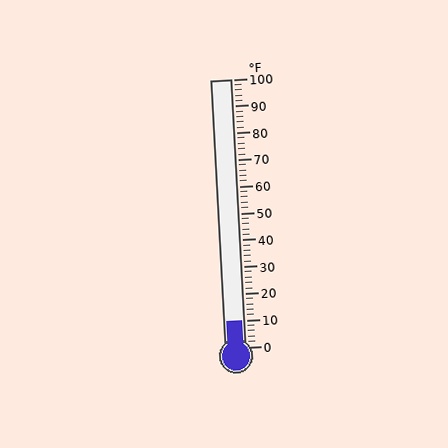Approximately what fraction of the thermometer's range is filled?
The thermometer is filled to approximately 10% of its range.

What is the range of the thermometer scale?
The thermometer scale ranges from 0°F to 100°F.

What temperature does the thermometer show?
The thermometer shows approximately 10°F.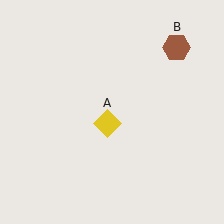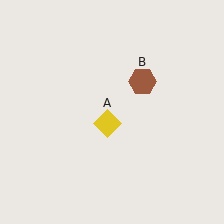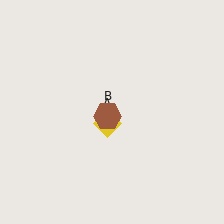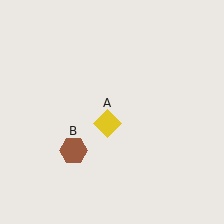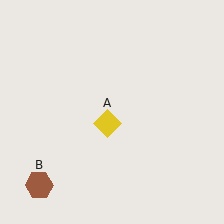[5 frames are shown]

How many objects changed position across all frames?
1 object changed position: brown hexagon (object B).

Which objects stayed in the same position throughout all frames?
Yellow diamond (object A) remained stationary.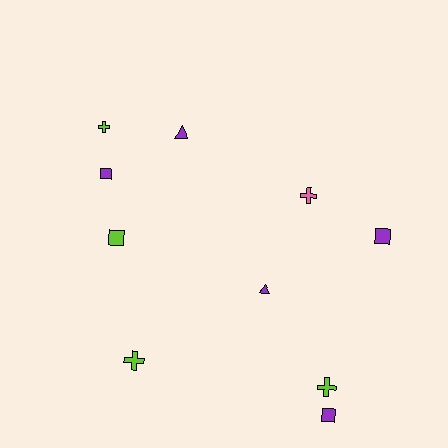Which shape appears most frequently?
Square, with 4 objects.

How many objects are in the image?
There are 10 objects.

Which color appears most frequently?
Purple, with 5 objects.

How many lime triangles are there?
There are no lime triangles.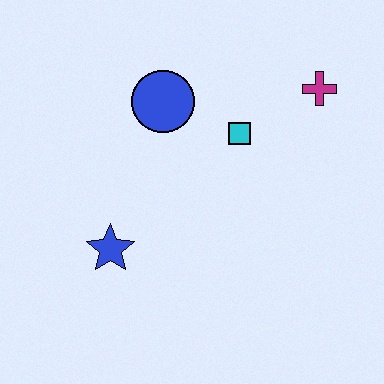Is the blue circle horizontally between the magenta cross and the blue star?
Yes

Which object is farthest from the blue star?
The magenta cross is farthest from the blue star.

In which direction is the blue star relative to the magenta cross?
The blue star is to the left of the magenta cross.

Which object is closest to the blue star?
The blue circle is closest to the blue star.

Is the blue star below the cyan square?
Yes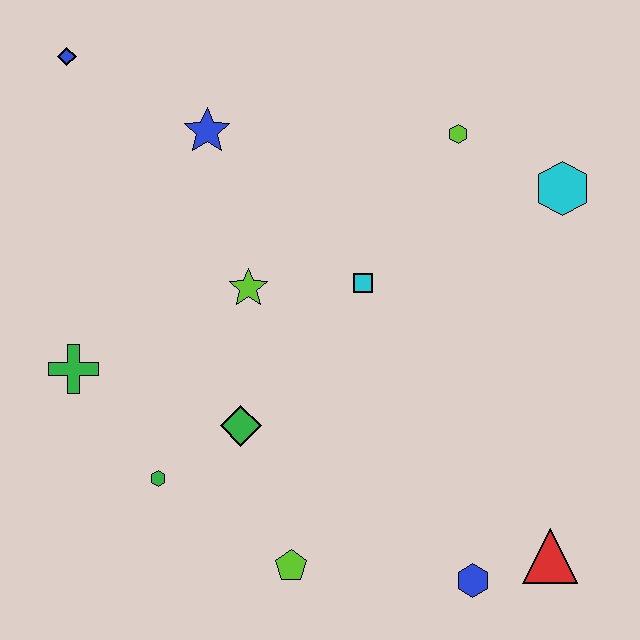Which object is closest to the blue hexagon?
The red triangle is closest to the blue hexagon.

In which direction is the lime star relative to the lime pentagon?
The lime star is above the lime pentagon.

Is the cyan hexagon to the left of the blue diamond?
No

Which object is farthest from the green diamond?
The blue diamond is farthest from the green diamond.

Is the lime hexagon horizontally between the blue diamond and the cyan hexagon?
Yes